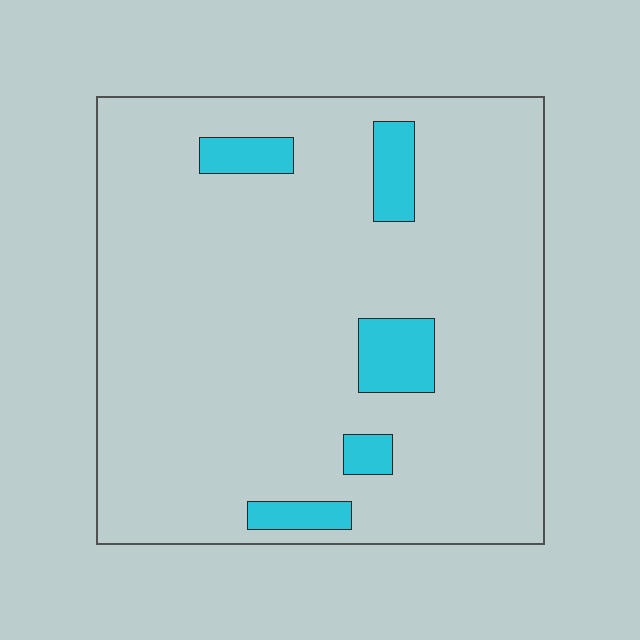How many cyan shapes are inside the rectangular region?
5.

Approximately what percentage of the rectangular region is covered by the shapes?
Approximately 10%.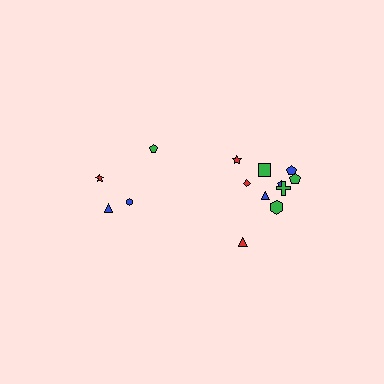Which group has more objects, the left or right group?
The right group.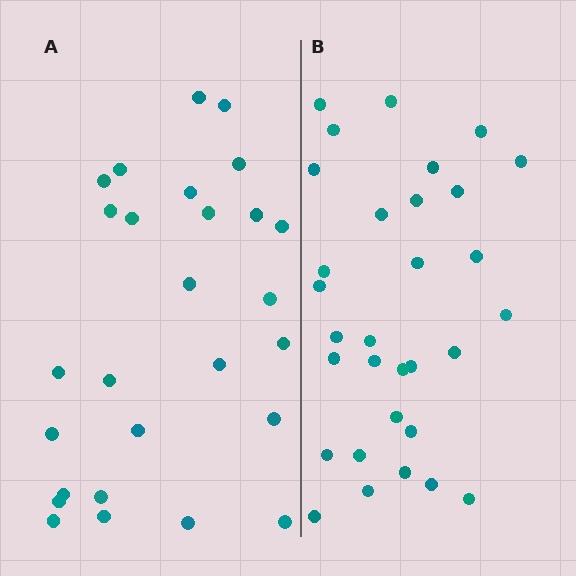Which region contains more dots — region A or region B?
Region B (the right region) has more dots.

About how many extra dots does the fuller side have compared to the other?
Region B has about 4 more dots than region A.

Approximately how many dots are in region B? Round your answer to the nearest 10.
About 30 dots. (The exact count is 31, which rounds to 30.)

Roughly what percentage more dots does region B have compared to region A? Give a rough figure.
About 15% more.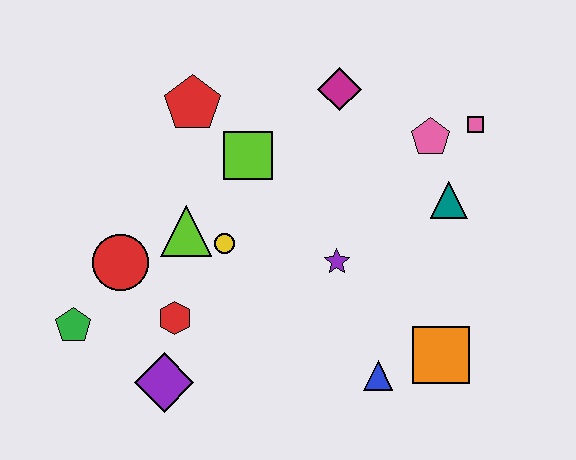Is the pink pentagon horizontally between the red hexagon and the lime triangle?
No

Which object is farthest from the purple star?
The green pentagon is farthest from the purple star.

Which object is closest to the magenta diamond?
The pink pentagon is closest to the magenta diamond.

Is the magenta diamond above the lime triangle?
Yes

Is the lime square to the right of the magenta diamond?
No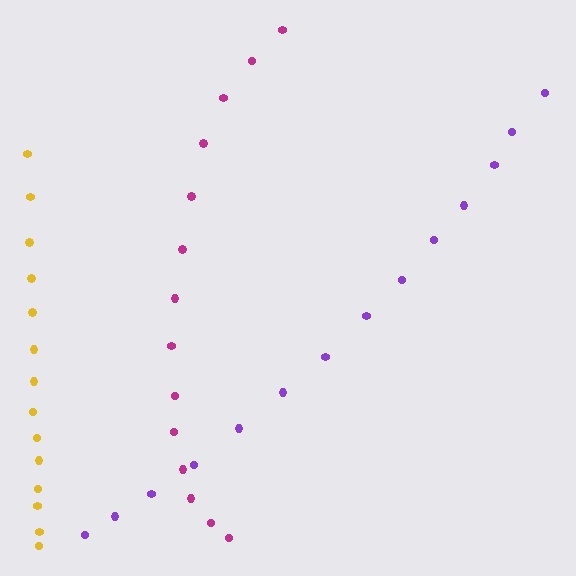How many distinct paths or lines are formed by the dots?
There are 3 distinct paths.